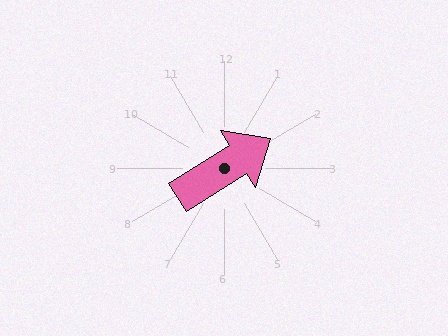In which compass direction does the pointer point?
Northeast.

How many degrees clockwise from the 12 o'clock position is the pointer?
Approximately 58 degrees.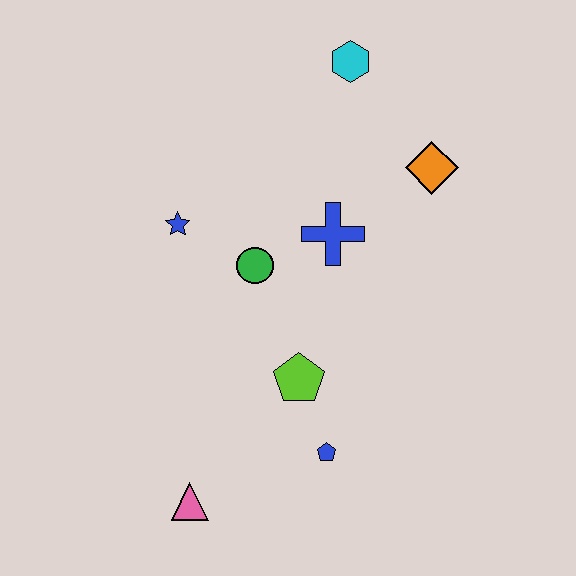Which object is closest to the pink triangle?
The blue pentagon is closest to the pink triangle.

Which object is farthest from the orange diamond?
The pink triangle is farthest from the orange diamond.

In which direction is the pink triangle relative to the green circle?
The pink triangle is below the green circle.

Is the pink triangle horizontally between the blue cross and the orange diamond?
No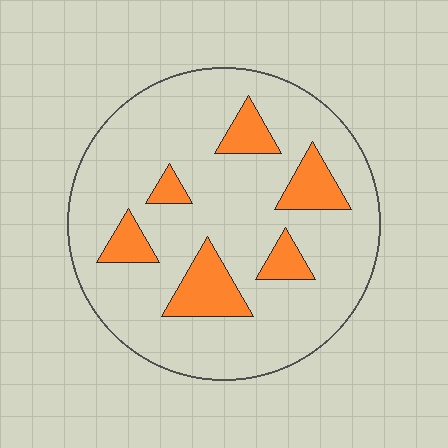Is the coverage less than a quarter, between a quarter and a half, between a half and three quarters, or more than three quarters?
Less than a quarter.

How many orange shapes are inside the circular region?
6.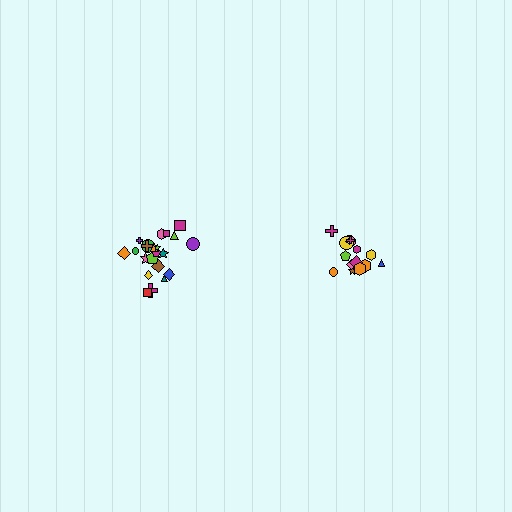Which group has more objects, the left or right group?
The left group.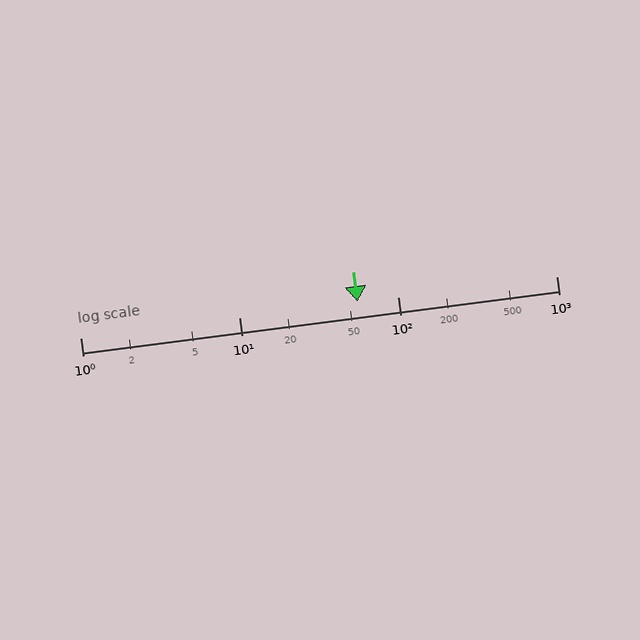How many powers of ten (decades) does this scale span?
The scale spans 3 decades, from 1 to 1000.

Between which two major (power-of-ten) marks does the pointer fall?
The pointer is between 10 and 100.